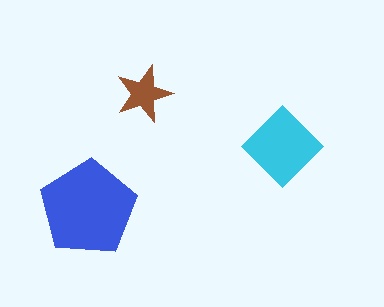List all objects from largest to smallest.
The blue pentagon, the cyan diamond, the brown star.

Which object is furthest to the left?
The blue pentagon is leftmost.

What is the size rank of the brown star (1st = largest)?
3rd.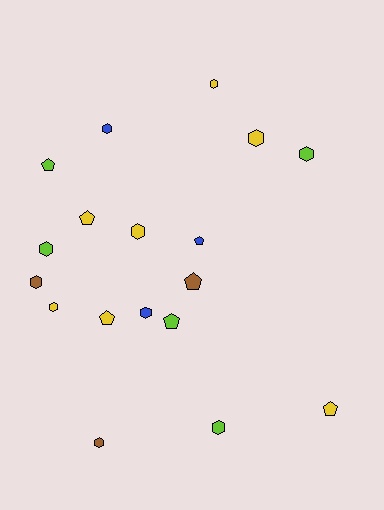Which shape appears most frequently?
Hexagon, with 11 objects.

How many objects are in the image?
There are 18 objects.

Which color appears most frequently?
Yellow, with 7 objects.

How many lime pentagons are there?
There are 2 lime pentagons.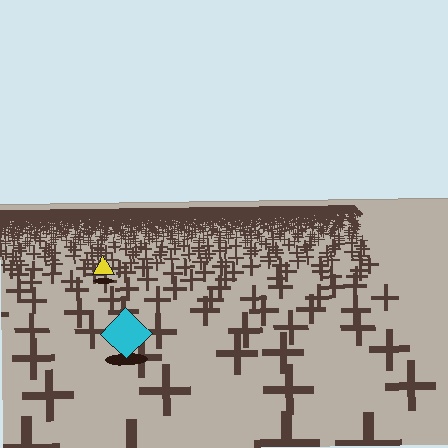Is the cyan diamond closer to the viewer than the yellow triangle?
Yes. The cyan diamond is closer — you can tell from the texture gradient: the ground texture is coarser near it.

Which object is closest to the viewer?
The cyan diamond is closest. The texture marks near it are larger and more spread out.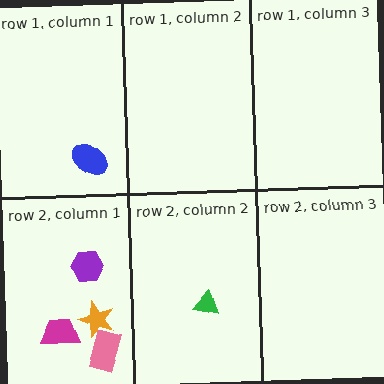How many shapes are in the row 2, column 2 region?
1.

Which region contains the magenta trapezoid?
The row 2, column 1 region.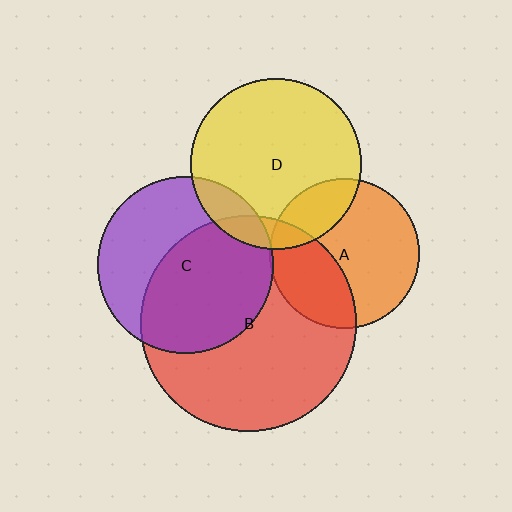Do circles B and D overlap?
Yes.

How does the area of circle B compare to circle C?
Approximately 1.5 times.